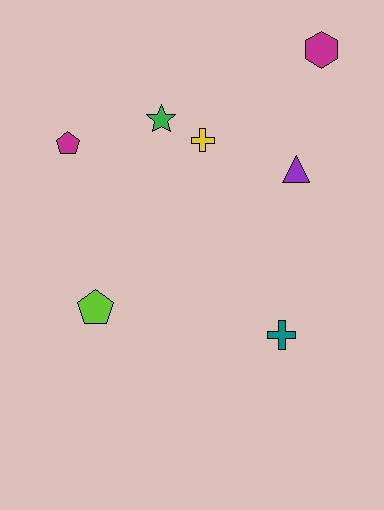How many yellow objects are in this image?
There is 1 yellow object.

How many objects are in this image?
There are 7 objects.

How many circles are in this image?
There are no circles.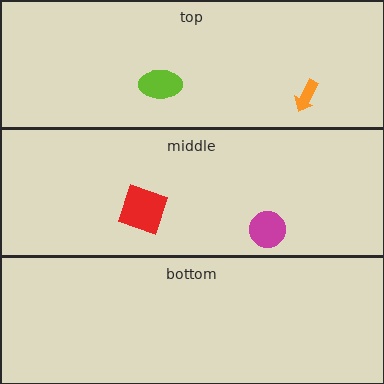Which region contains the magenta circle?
The middle region.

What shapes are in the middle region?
The red square, the magenta circle.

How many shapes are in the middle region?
2.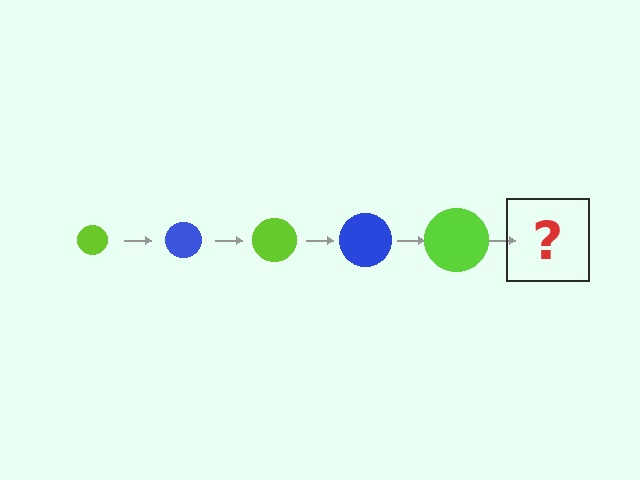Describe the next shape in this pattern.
It should be a blue circle, larger than the previous one.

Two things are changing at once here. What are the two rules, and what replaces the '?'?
The two rules are that the circle grows larger each step and the color cycles through lime and blue. The '?' should be a blue circle, larger than the previous one.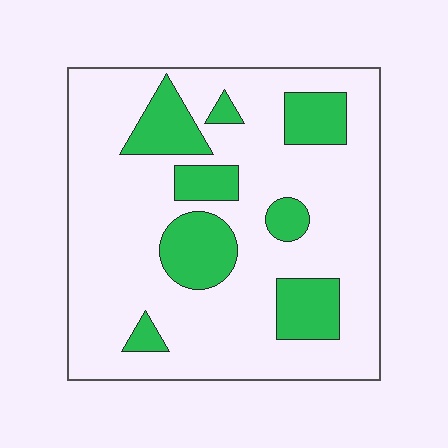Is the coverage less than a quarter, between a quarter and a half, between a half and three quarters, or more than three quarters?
Less than a quarter.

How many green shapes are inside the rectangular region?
8.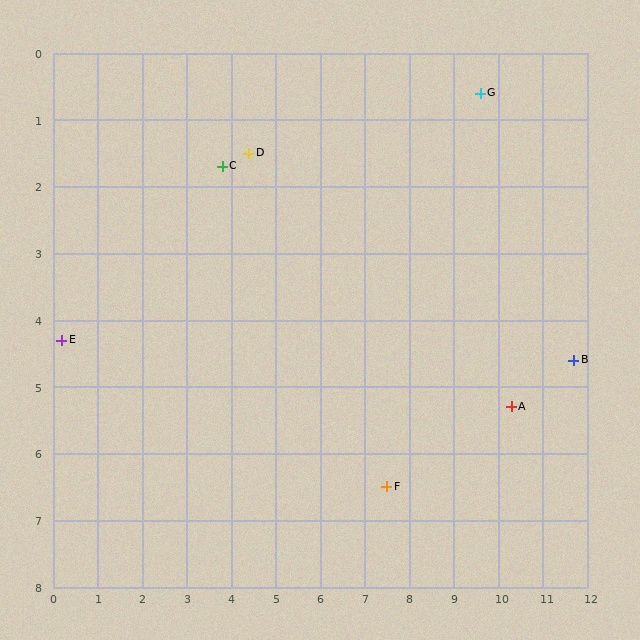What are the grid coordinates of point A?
Point A is at approximately (10.3, 5.3).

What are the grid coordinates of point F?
Point F is at approximately (7.5, 6.5).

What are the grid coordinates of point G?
Point G is at approximately (9.6, 0.6).